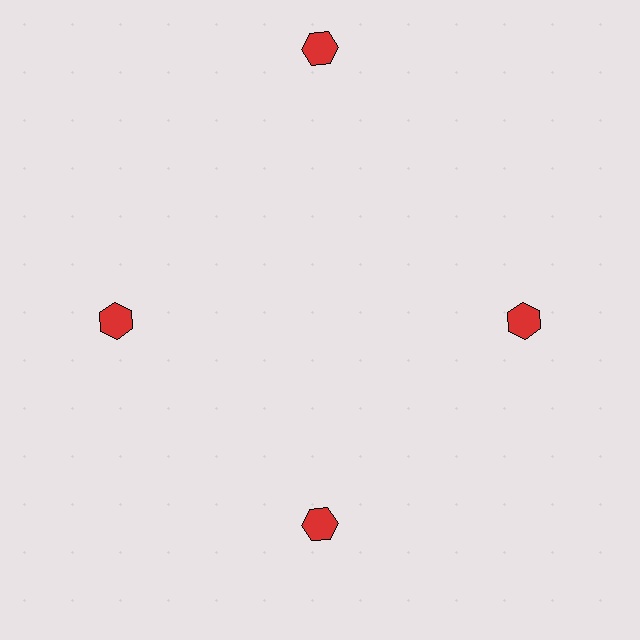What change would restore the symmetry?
The symmetry would be restored by moving it inward, back onto the ring so that all 4 hexagons sit at equal angles and equal distance from the center.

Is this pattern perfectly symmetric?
No. The 4 red hexagons are arranged in a ring, but one element near the 12 o'clock position is pushed outward from the center, breaking the 4-fold rotational symmetry.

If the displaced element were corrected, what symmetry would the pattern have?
It would have 4-fold rotational symmetry — the pattern would map onto itself every 90 degrees.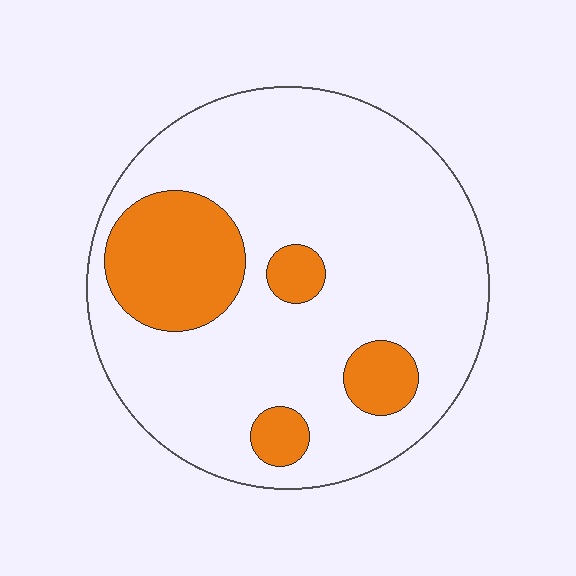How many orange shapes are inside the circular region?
4.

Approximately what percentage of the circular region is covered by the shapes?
Approximately 20%.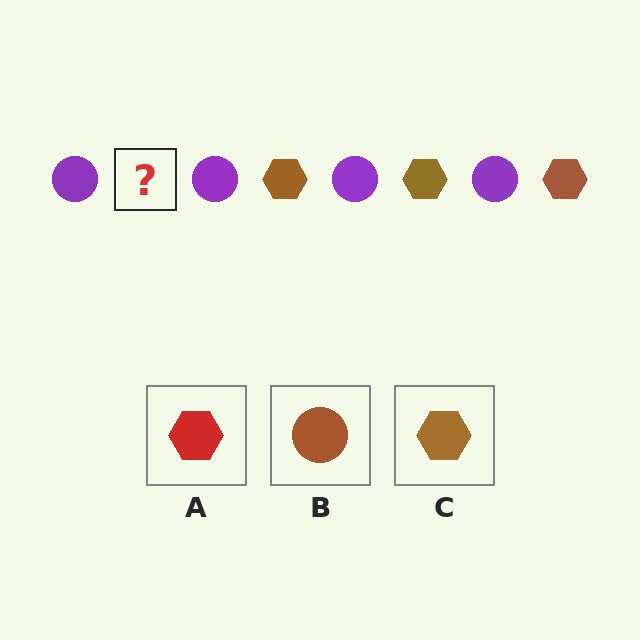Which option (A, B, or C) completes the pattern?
C.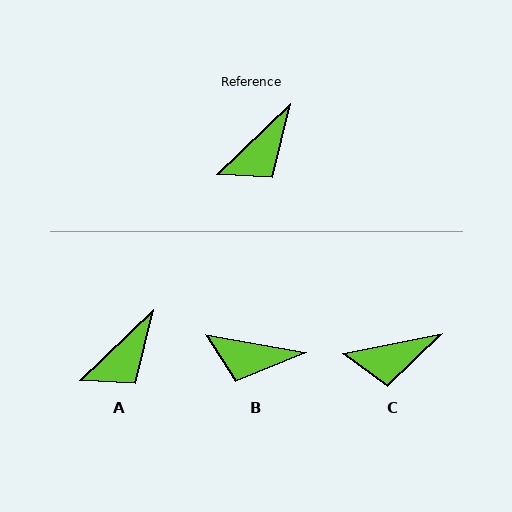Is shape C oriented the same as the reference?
No, it is off by about 33 degrees.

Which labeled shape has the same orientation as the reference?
A.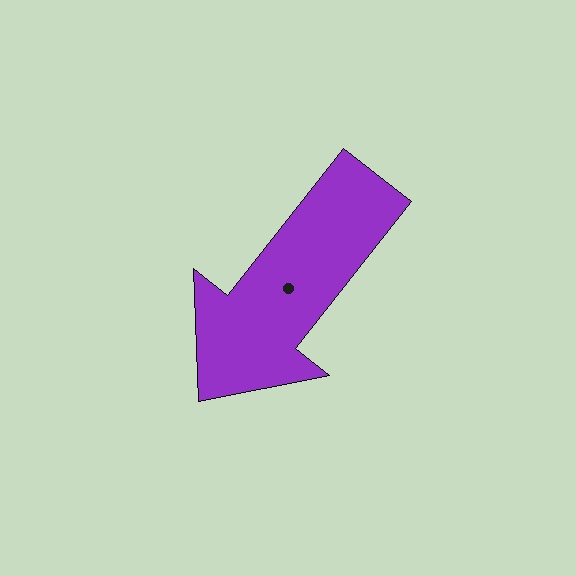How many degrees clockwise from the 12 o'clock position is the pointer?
Approximately 218 degrees.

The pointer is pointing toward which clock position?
Roughly 7 o'clock.